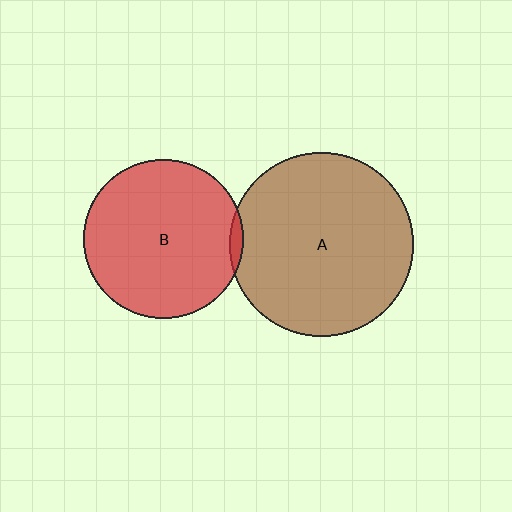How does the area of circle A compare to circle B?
Approximately 1.3 times.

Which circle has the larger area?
Circle A (brown).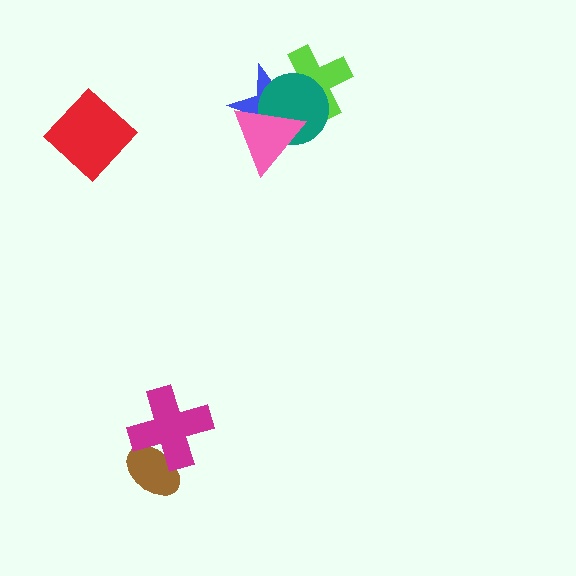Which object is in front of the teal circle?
The pink triangle is in front of the teal circle.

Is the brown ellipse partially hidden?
Yes, it is partially covered by another shape.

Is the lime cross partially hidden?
Yes, it is partially covered by another shape.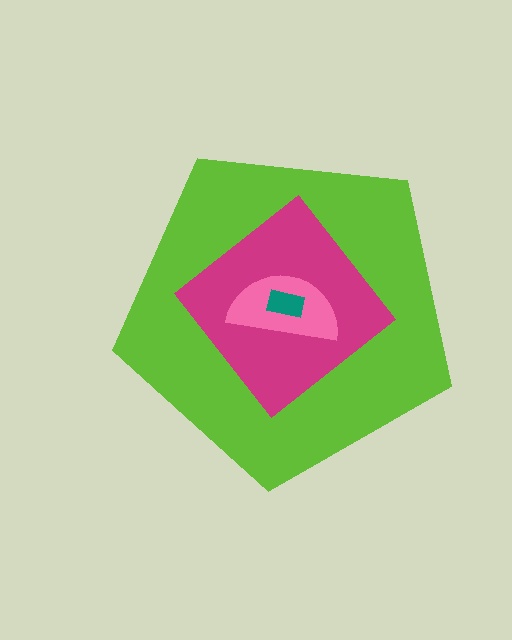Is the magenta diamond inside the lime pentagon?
Yes.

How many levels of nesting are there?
4.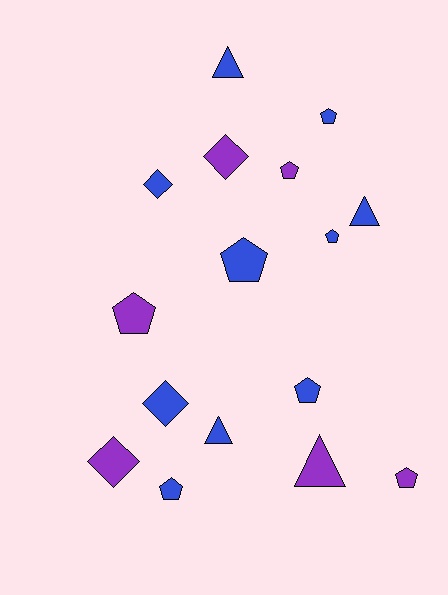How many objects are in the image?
There are 16 objects.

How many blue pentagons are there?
There are 5 blue pentagons.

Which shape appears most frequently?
Pentagon, with 8 objects.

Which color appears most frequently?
Blue, with 10 objects.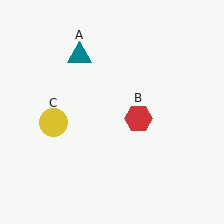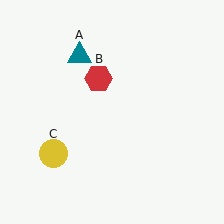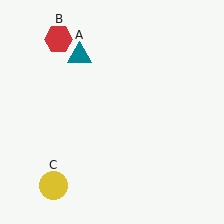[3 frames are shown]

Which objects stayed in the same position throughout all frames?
Teal triangle (object A) remained stationary.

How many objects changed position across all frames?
2 objects changed position: red hexagon (object B), yellow circle (object C).